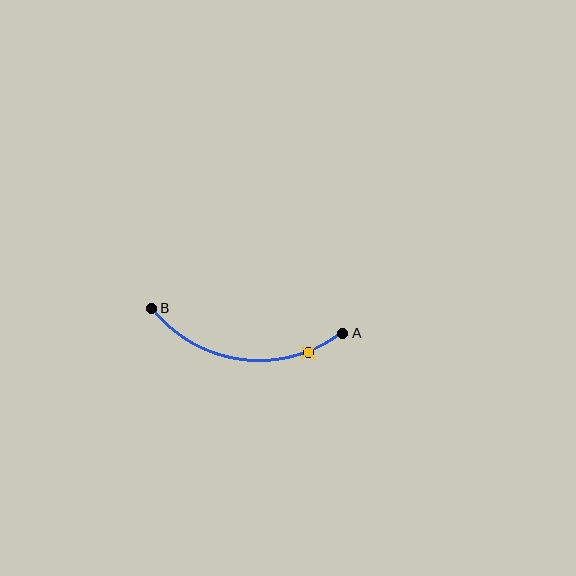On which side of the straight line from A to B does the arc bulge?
The arc bulges below the straight line connecting A and B.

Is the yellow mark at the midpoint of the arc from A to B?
No. The yellow mark lies on the arc but is closer to endpoint A. The arc midpoint would be at the point on the curve equidistant along the arc from both A and B.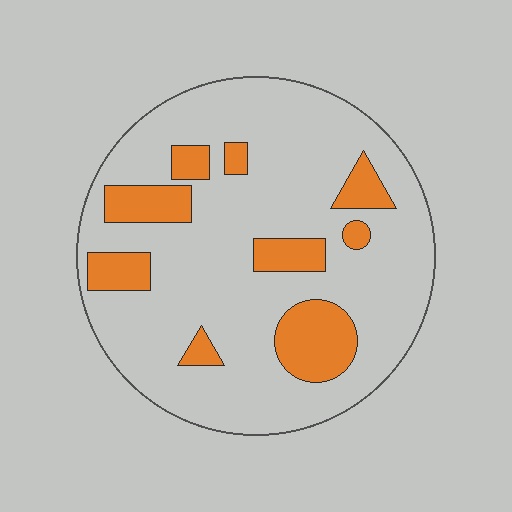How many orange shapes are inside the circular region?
9.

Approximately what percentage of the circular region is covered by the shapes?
Approximately 20%.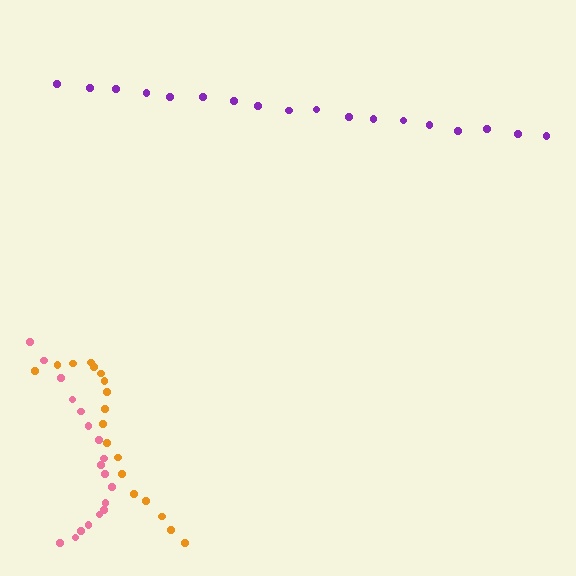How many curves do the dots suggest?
There are 3 distinct paths.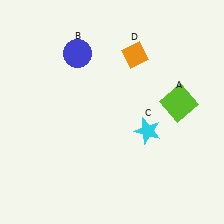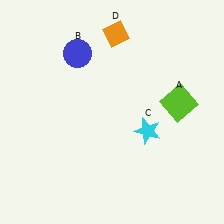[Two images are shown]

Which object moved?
The orange diamond (D) moved up.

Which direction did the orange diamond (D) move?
The orange diamond (D) moved up.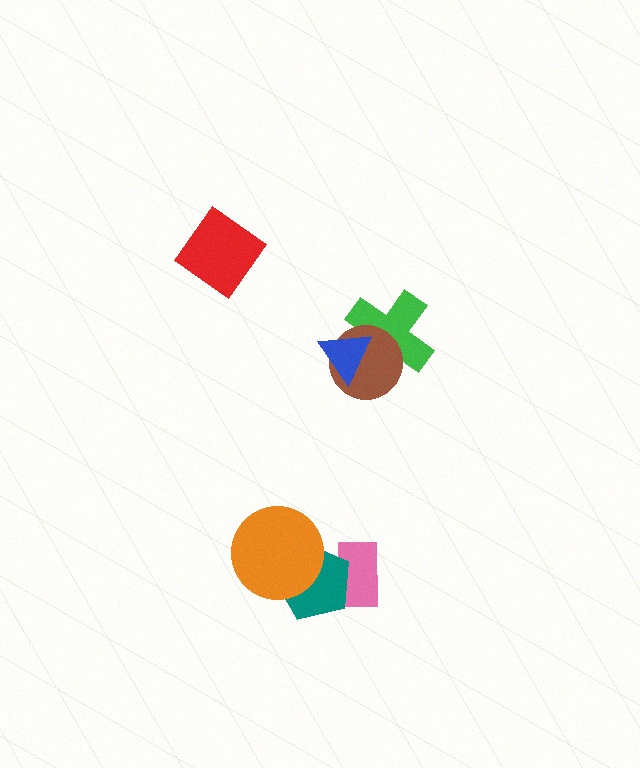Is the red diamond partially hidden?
No, no other shape covers it.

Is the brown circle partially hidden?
Yes, it is partially covered by another shape.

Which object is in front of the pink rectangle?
The teal pentagon is in front of the pink rectangle.